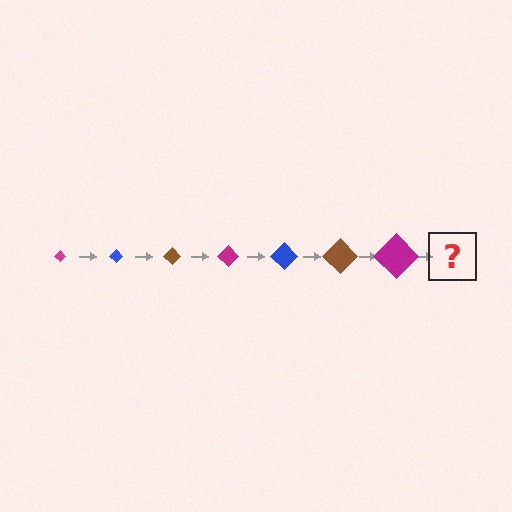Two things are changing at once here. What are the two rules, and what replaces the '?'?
The two rules are that the diamond grows larger each step and the color cycles through magenta, blue, and brown. The '?' should be a blue diamond, larger than the previous one.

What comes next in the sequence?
The next element should be a blue diamond, larger than the previous one.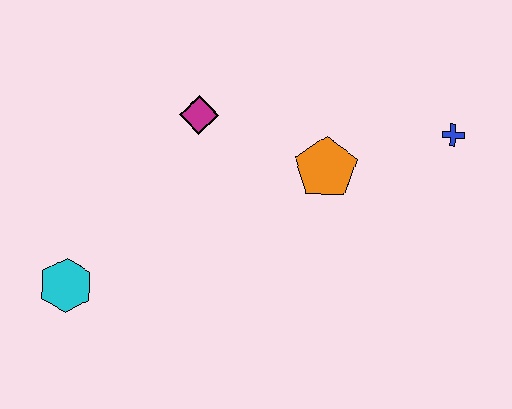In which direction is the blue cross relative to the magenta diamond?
The blue cross is to the right of the magenta diamond.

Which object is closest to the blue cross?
The orange pentagon is closest to the blue cross.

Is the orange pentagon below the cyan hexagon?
No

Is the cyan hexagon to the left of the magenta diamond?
Yes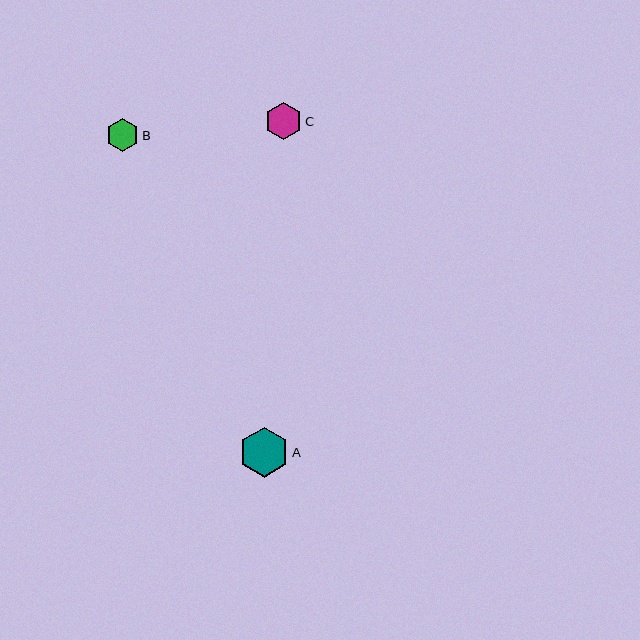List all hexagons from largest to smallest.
From largest to smallest: A, C, B.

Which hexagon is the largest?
Hexagon A is the largest with a size of approximately 50 pixels.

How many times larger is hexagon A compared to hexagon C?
Hexagon A is approximately 1.3 times the size of hexagon C.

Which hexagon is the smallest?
Hexagon B is the smallest with a size of approximately 32 pixels.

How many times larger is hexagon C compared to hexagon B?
Hexagon C is approximately 1.2 times the size of hexagon B.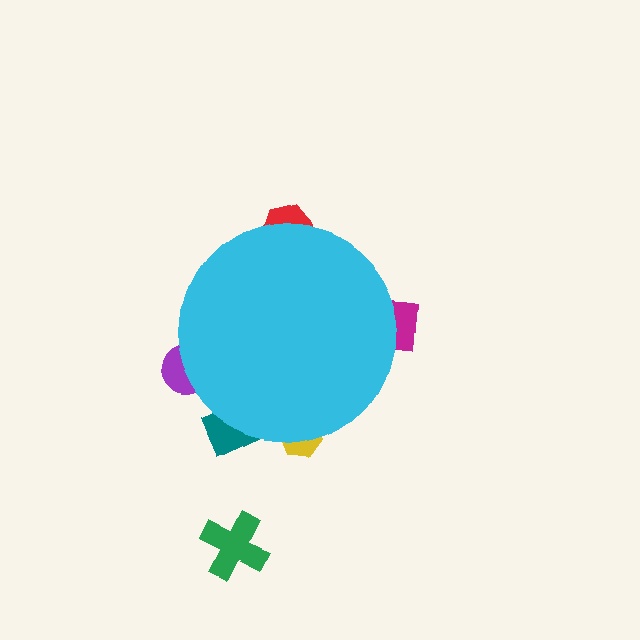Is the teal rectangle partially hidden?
Yes, the teal rectangle is partially hidden behind the cyan circle.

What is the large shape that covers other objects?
A cyan circle.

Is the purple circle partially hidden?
Yes, the purple circle is partially hidden behind the cyan circle.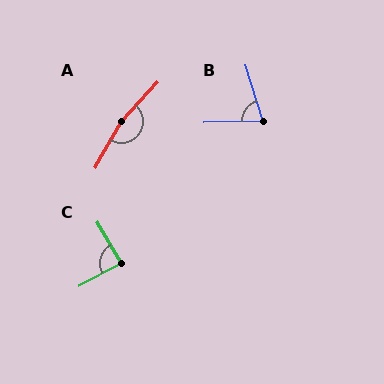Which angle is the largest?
A, at approximately 167 degrees.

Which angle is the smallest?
B, at approximately 75 degrees.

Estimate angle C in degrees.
Approximately 87 degrees.